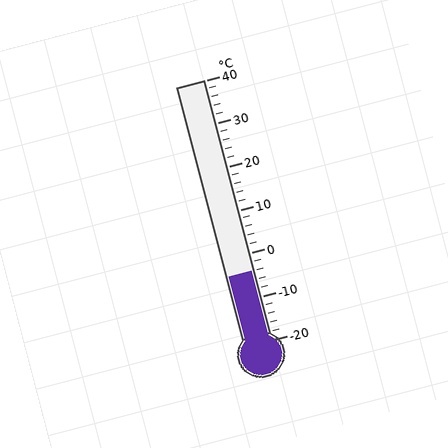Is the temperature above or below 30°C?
The temperature is below 30°C.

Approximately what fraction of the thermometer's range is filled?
The thermometer is filled to approximately 25% of its range.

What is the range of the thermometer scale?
The thermometer scale ranges from -20°C to 40°C.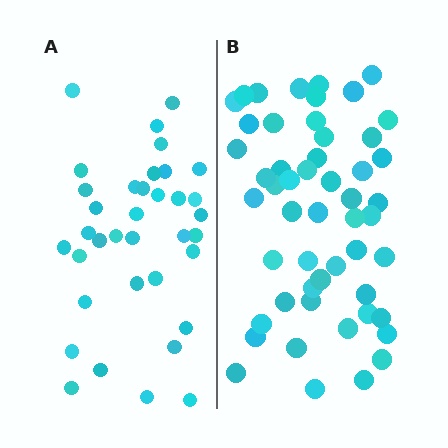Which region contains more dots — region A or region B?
Region B (the right region) has more dots.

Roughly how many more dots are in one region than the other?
Region B has approximately 15 more dots than region A.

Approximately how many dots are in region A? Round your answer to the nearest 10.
About 40 dots. (The exact count is 36, which rounds to 40.)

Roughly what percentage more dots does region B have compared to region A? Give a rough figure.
About 45% more.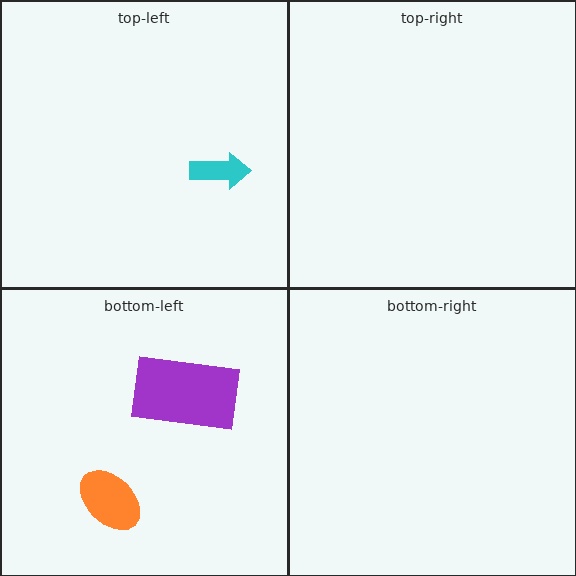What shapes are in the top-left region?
The cyan arrow.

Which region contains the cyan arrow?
The top-left region.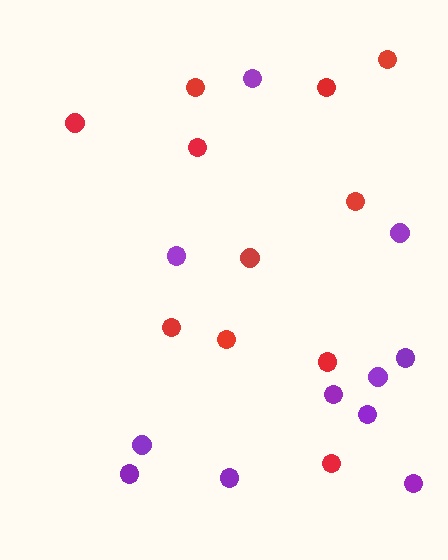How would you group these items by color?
There are 2 groups: one group of red circles (11) and one group of purple circles (11).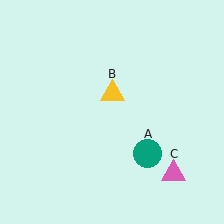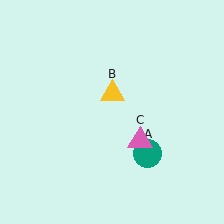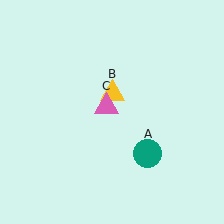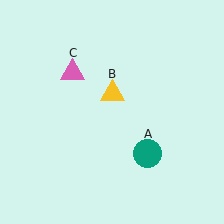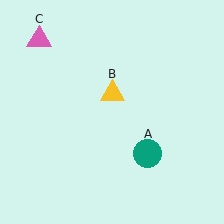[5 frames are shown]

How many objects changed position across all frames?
1 object changed position: pink triangle (object C).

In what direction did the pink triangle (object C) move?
The pink triangle (object C) moved up and to the left.